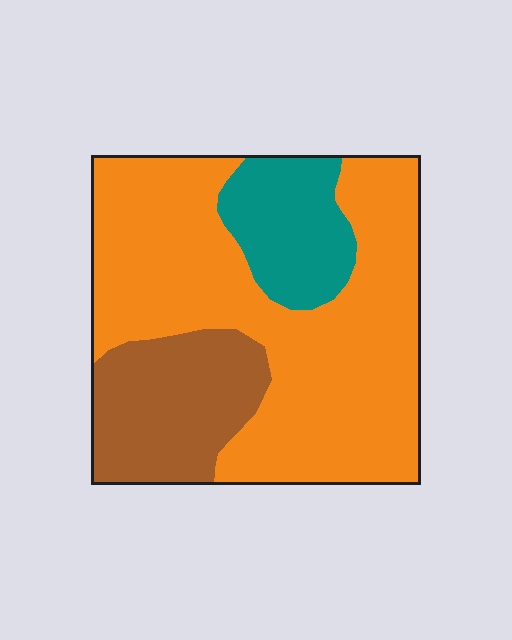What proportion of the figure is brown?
Brown takes up about one fifth (1/5) of the figure.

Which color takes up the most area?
Orange, at roughly 65%.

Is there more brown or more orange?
Orange.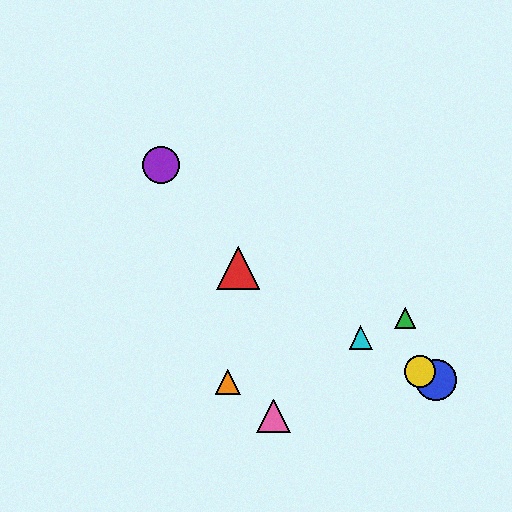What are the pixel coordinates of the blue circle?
The blue circle is at (435, 381).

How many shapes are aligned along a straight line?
4 shapes (the red triangle, the blue circle, the yellow circle, the cyan triangle) are aligned along a straight line.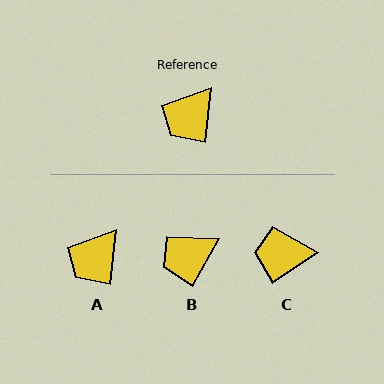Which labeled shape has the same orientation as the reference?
A.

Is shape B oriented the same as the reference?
No, it is off by about 22 degrees.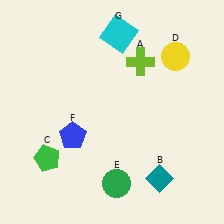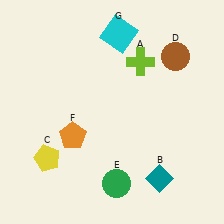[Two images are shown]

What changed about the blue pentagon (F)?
In Image 1, F is blue. In Image 2, it changed to orange.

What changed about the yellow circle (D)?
In Image 1, D is yellow. In Image 2, it changed to brown.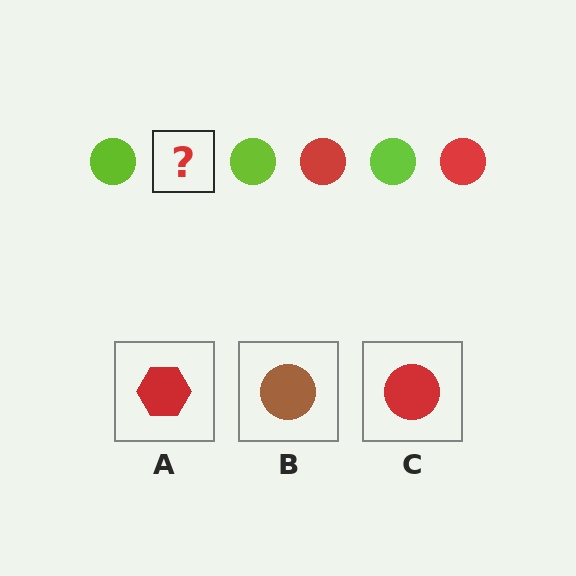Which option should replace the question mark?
Option C.